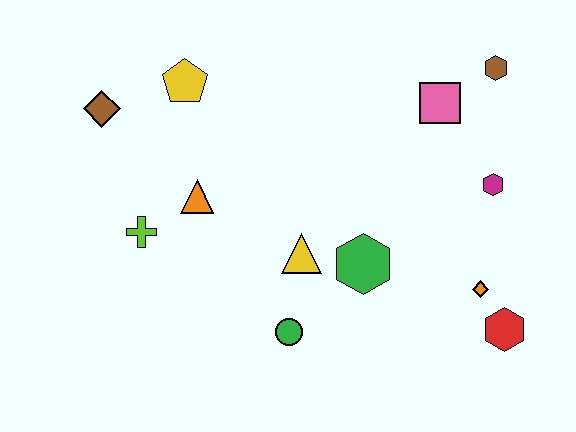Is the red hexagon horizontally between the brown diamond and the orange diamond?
No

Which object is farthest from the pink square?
The brown diamond is farthest from the pink square.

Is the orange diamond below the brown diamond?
Yes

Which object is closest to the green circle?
The yellow triangle is closest to the green circle.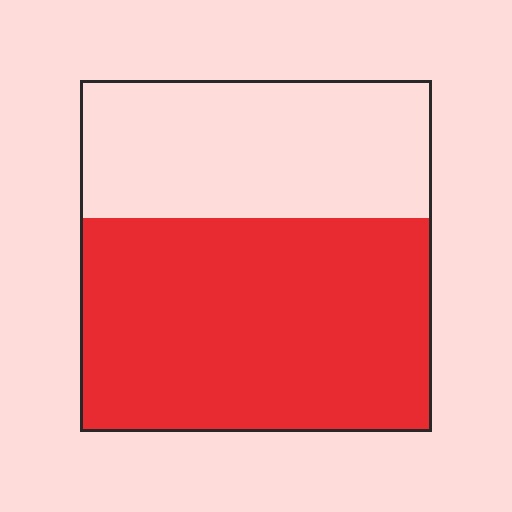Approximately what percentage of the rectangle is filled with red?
Approximately 60%.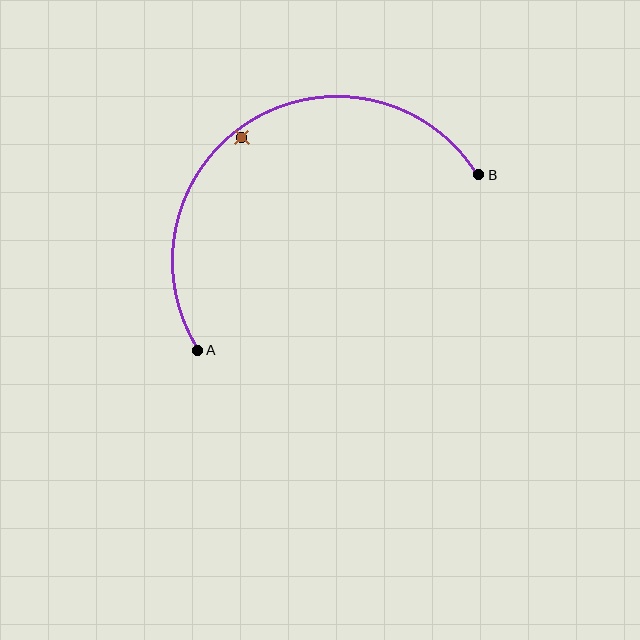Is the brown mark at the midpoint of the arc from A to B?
No — the brown mark does not lie on the arc at all. It sits slightly inside the curve.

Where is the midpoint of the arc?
The arc midpoint is the point on the curve farthest from the straight line joining A and B. It sits above that line.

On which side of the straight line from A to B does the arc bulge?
The arc bulges above the straight line connecting A and B.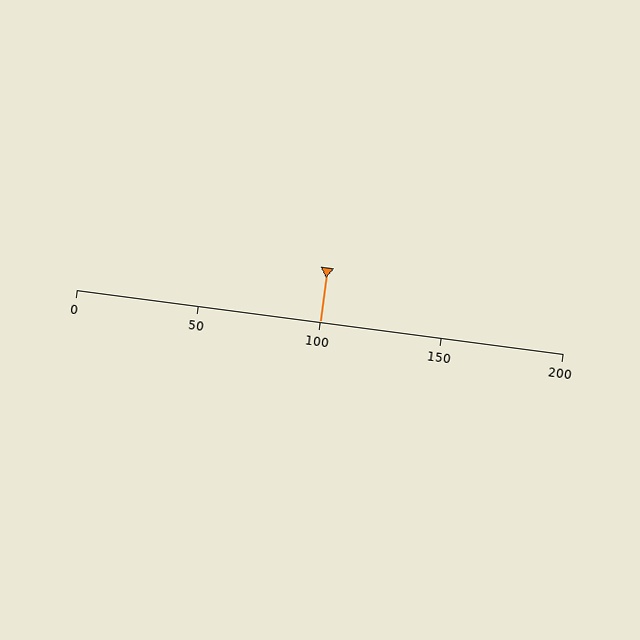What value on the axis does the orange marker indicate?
The marker indicates approximately 100.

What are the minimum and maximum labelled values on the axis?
The axis runs from 0 to 200.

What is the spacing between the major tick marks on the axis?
The major ticks are spaced 50 apart.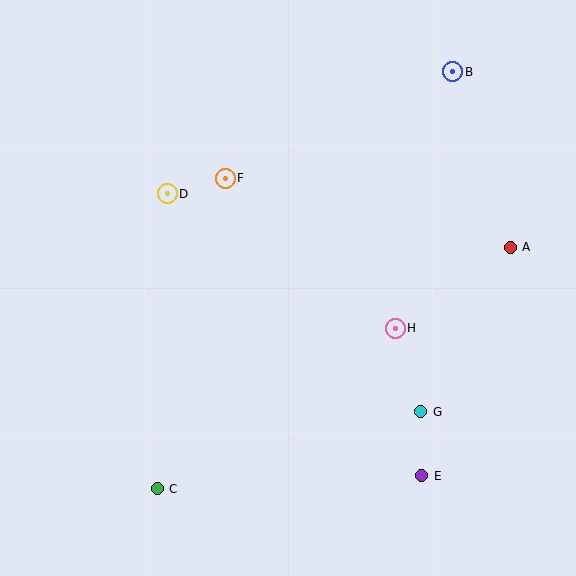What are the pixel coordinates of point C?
Point C is at (157, 489).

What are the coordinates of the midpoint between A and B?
The midpoint between A and B is at (481, 160).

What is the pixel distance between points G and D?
The distance between G and D is 334 pixels.